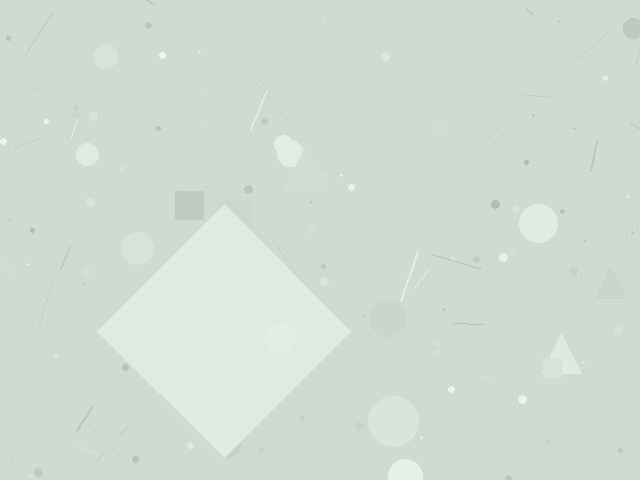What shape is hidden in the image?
A diamond is hidden in the image.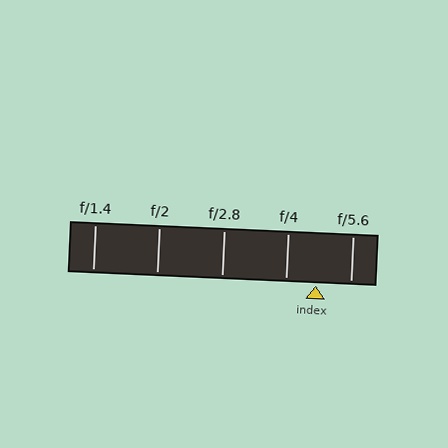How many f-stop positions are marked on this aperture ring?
There are 5 f-stop positions marked.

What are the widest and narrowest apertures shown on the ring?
The widest aperture shown is f/1.4 and the narrowest is f/5.6.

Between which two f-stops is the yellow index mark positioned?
The index mark is between f/4 and f/5.6.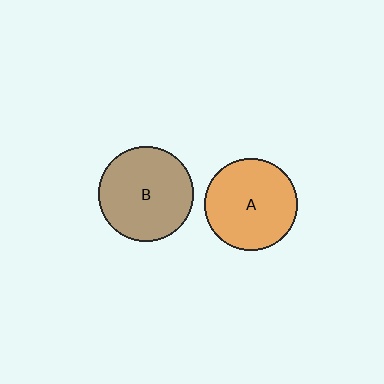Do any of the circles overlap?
No, none of the circles overlap.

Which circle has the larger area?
Circle B (brown).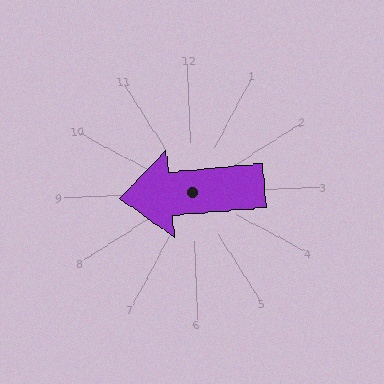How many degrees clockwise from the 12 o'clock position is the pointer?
Approximately 267 degrees.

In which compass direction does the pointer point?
West.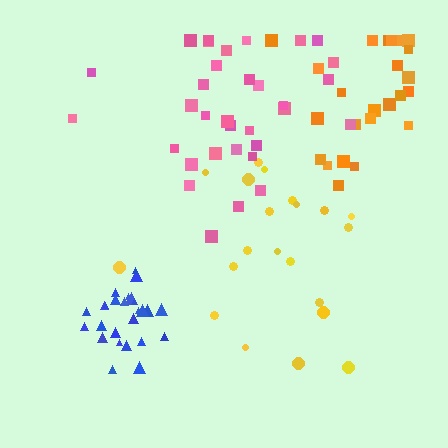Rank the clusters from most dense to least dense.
blue, orange, pink, yellow.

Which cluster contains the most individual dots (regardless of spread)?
Pink (33).